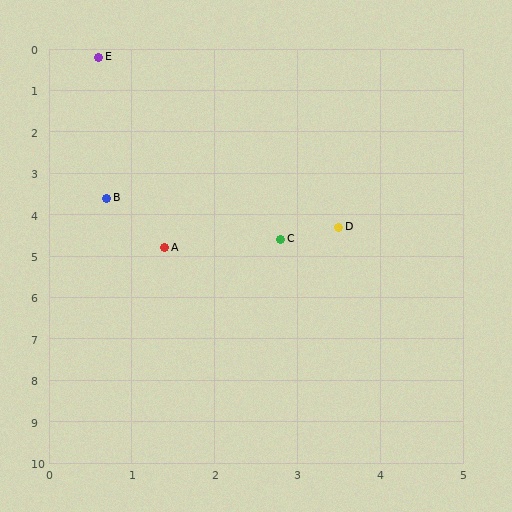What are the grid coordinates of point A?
Point A is at approximately (1.4, 4.8).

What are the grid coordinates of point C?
Point C is at approximately (2.8, 4.6).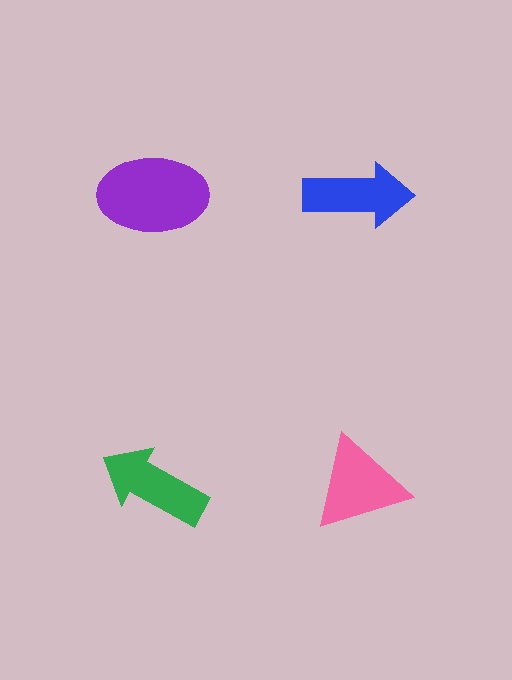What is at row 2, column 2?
A pink triangle.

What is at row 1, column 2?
A blue arrow.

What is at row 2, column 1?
A green arrow.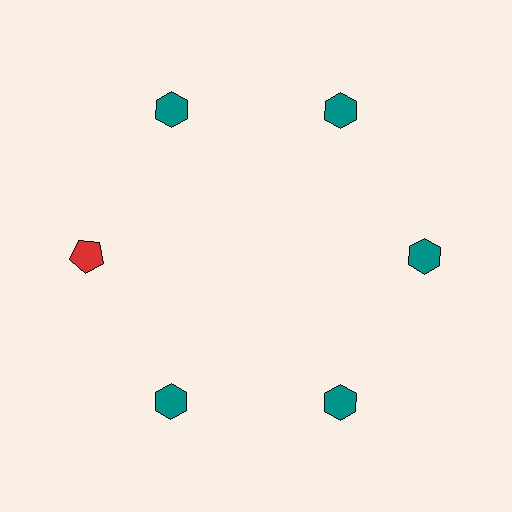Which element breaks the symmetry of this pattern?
The red pentagon at roughly the 9 o'clock position breaks the symmetry. All other shapes are teal hexagons.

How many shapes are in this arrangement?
There are 6 shapes arranged in a ring pattern.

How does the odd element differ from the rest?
It differs in both color (red instead of teal) and shape (pentagon instead of hexagon).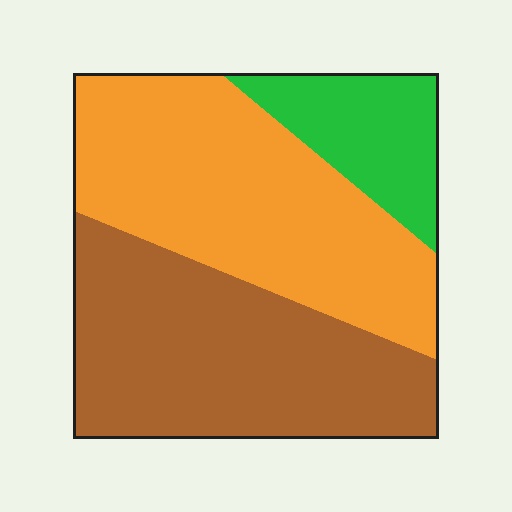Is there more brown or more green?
Brown.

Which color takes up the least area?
Green, at roughly 15%.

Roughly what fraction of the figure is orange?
Orange covers 43% of the figure.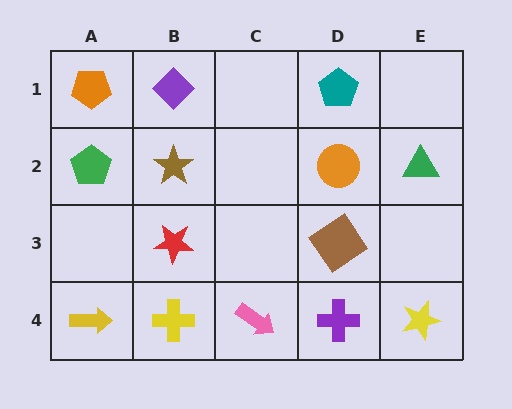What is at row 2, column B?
A brown star.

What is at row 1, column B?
A purple diamond.